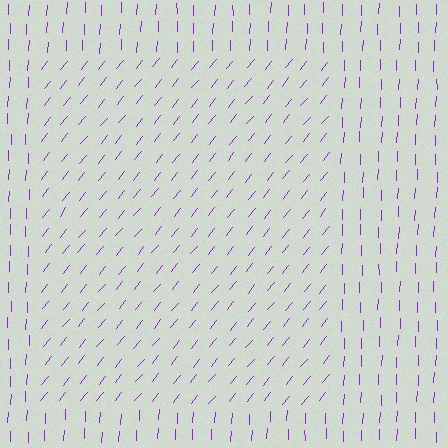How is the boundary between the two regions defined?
The boundary is defined purely by a change in line orientation (approximately 37 degrees difference). All lines are the same color and thickness.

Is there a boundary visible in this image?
Yes, there is a texture boundary formed by a change in line orientation.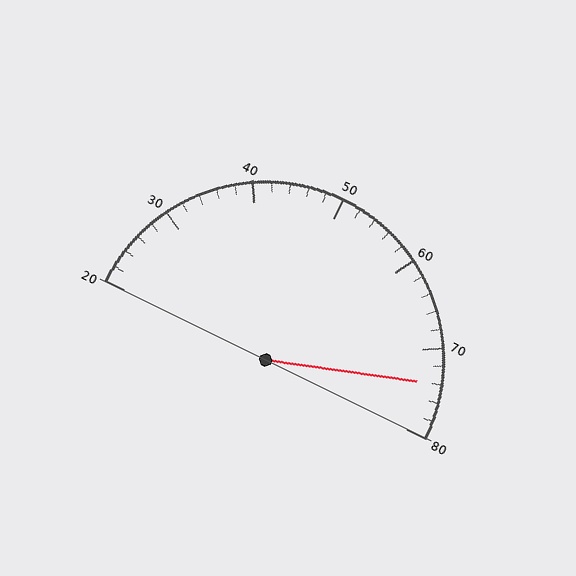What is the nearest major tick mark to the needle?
The nearest major tick mark is 70.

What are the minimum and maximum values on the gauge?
The gauge ranges from 20 to 80.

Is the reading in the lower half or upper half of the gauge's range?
The reading is in the upper half of the range (20 to 80).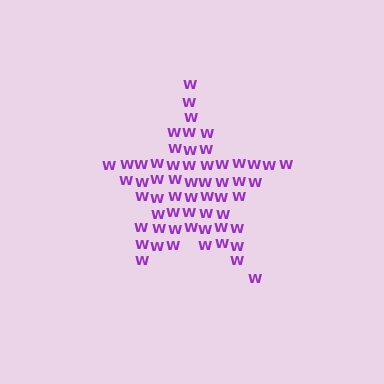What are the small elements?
The small elements are letter W's.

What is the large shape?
The large shape is a star.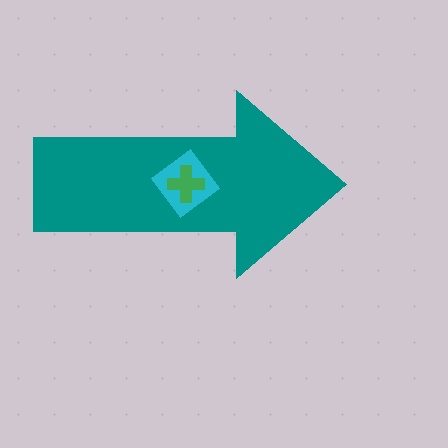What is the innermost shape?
The green cross.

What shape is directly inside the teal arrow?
The cyan diamond.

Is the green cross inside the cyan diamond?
Yes.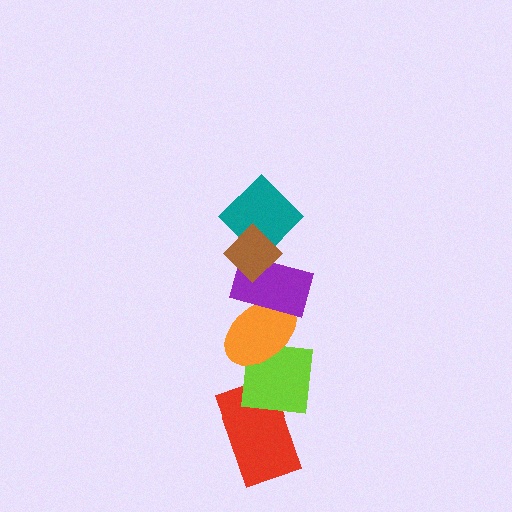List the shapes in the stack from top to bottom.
From top to bottom: the brown diamond, the teal diamond, the purple rectangle, the orange ellipse, the lime square, the red rectangle.